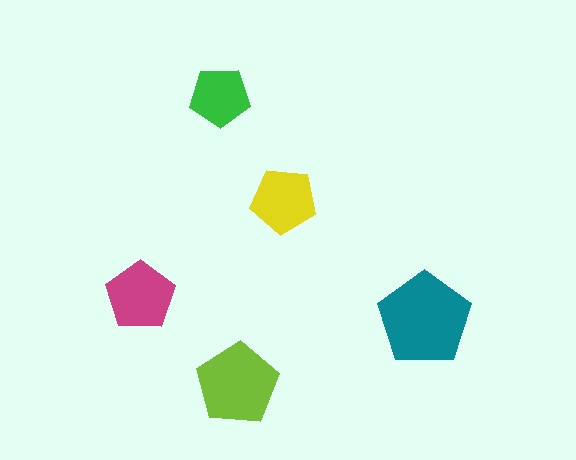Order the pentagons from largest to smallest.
the teal one, the lime one, the magenta one, the yellow one, the green one.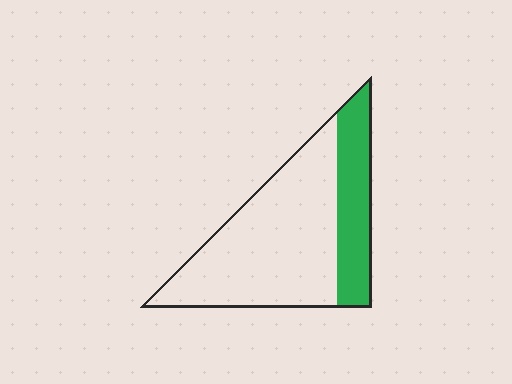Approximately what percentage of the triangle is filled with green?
Approximately 30%.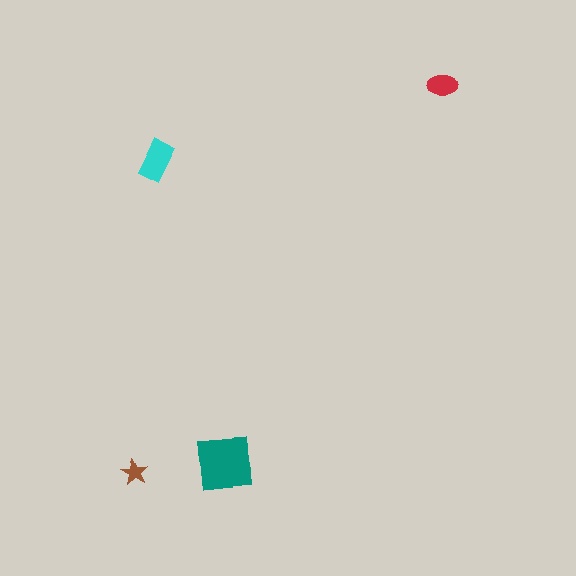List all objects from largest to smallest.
The teal square, the cyan rectangle, the red ellipse, the brown star.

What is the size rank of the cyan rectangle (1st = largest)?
2nd.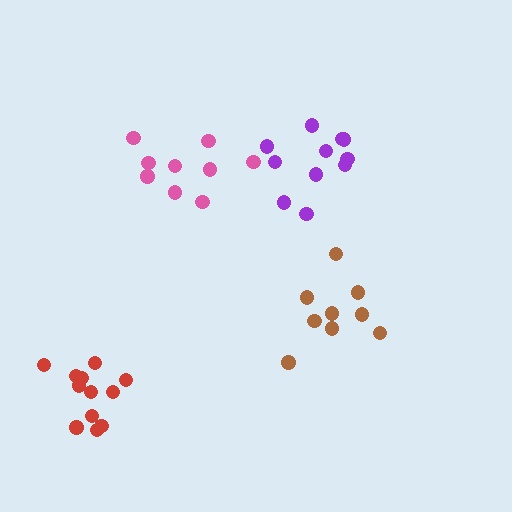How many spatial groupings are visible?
There are 4 spatial groupings.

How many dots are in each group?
Group 1: 9 dots, Group 2: 9 dots, Group 3: 11 dots, Group 4: 12 dots (41 total).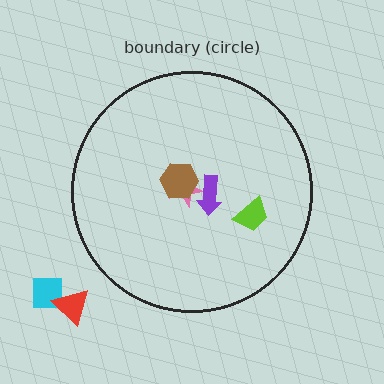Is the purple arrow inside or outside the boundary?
Inside.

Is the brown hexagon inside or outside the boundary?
Inside.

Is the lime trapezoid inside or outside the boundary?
Inside.